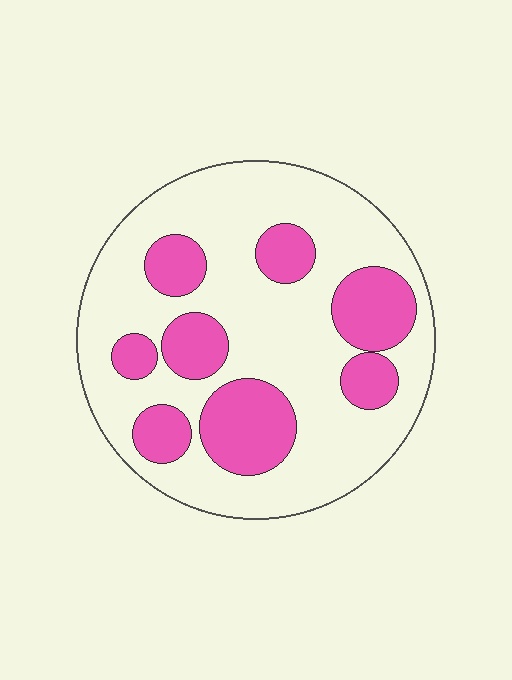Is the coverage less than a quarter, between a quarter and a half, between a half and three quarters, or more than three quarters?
Between a quarter and a half.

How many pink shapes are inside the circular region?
8.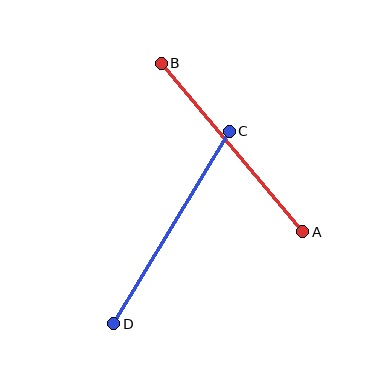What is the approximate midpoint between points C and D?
The midpoint is at approximately (172, 228) pixels.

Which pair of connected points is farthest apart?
Points C and D are farthest apart.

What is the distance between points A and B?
The distance is approximately 220 pixels.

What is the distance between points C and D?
The distance is approximately 225 pixels.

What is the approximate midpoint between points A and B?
The midpoint is at approximately (232, 147) pixels.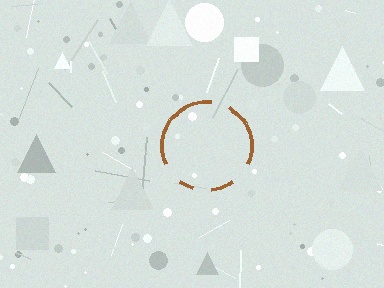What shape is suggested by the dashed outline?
The dashed outline suggests a circle.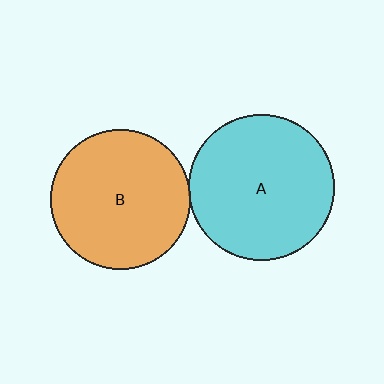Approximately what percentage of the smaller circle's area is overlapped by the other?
Approximately 5%.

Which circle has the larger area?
Circle A (cyan).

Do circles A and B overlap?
Yes.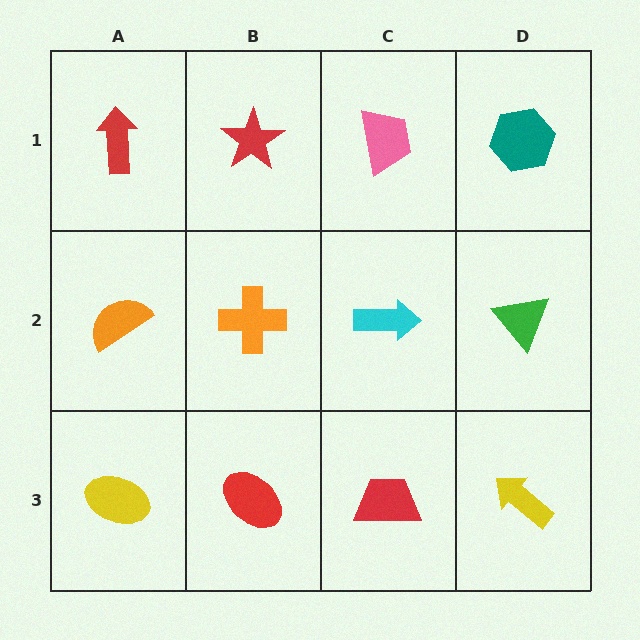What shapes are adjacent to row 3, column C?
A cyan arrow (row 2, column C), a red ellipse (row 3, column B), a yellow arrow (row 3, column D).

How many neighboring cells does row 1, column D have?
2.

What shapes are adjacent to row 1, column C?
A cyan arrow (row 2, column C), a red star (row 1, column B), a teal hexagon (row 1, column D).